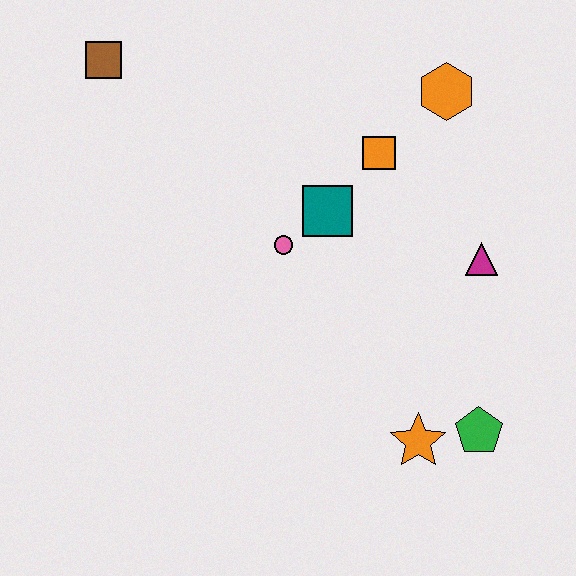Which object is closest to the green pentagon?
The orange star is closest to the green pentagon.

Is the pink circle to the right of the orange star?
No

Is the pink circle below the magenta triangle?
No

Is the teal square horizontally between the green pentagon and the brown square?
Yes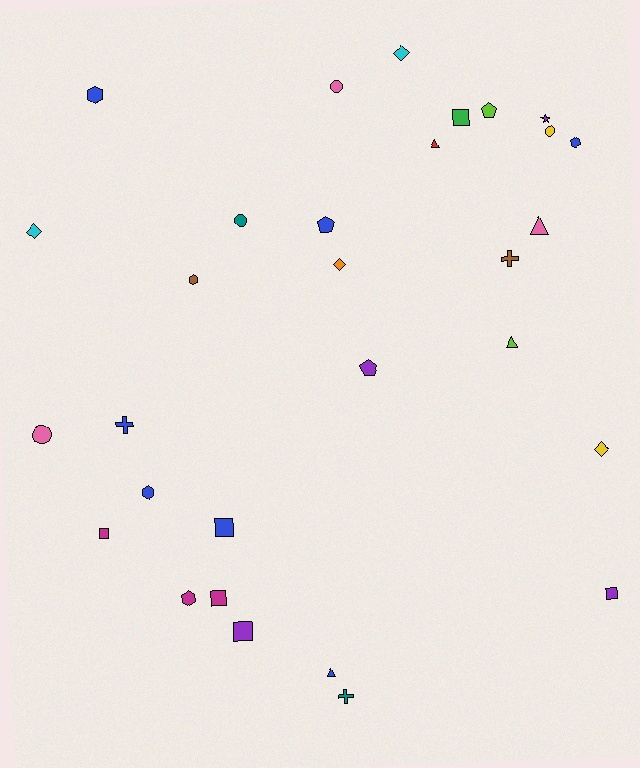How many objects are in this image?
There are 30 objects.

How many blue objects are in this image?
There are 7 blue objects.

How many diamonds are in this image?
There are 4 diamonds.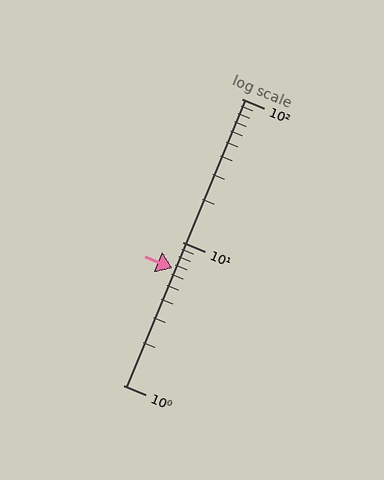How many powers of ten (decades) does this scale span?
The scale spans 2 decades, from 1 to 100.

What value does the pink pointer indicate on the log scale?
The pointer indicates approximately 6.5.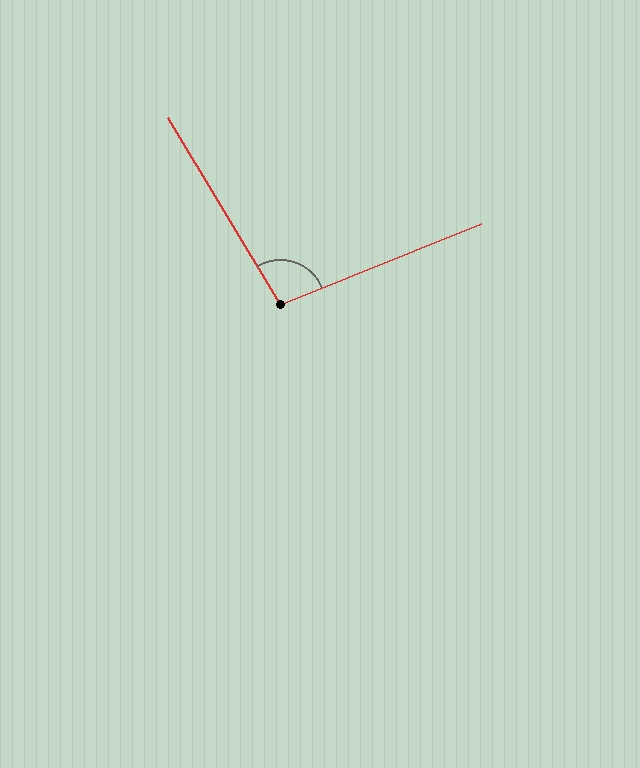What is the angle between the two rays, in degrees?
Approximately 99 degrees.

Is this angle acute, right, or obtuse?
It is obtuse.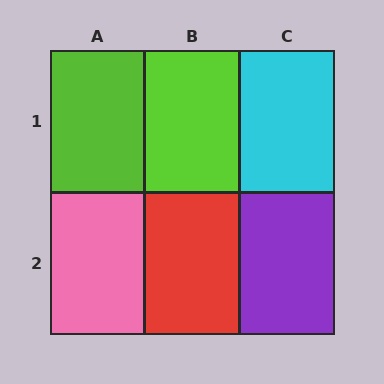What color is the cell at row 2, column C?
Purple.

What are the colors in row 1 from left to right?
Lime, lime, cyan.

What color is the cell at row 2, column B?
Red.